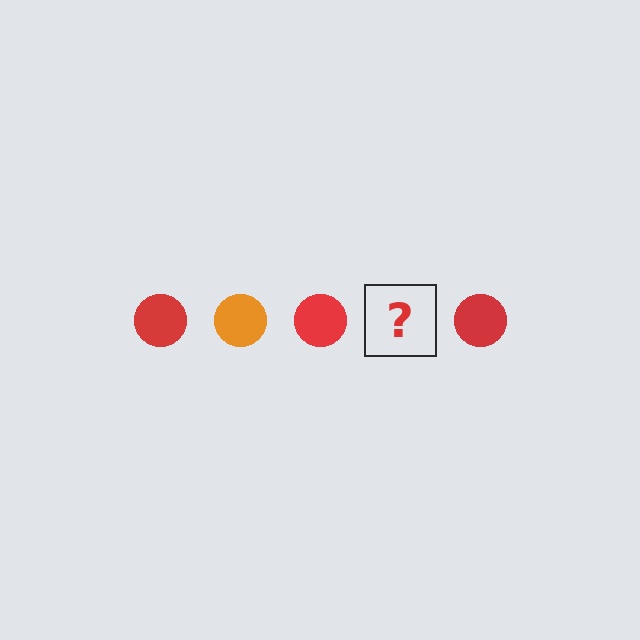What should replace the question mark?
The question mark should be replaced with an orange circle.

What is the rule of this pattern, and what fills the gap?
The rule is that the pattern cycles through red, orange circles. The gap should be filled with an orange circle.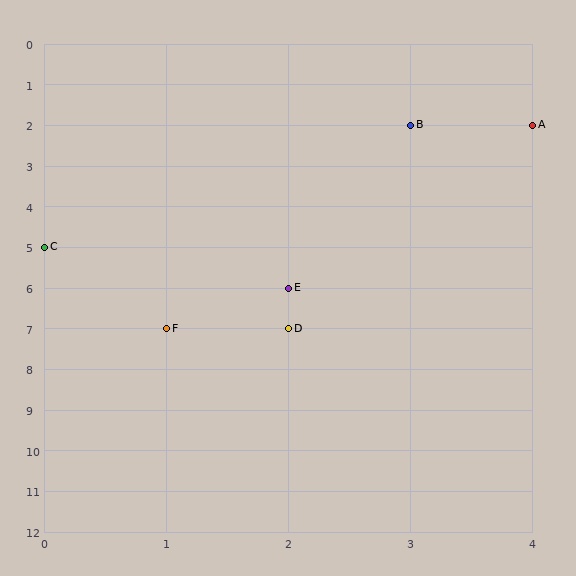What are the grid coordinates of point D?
Point D is at grid coordinates (2, 7).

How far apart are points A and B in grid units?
Points A and B are 1 column apart.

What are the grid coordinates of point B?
Point B is at grid coordinates (3, 2).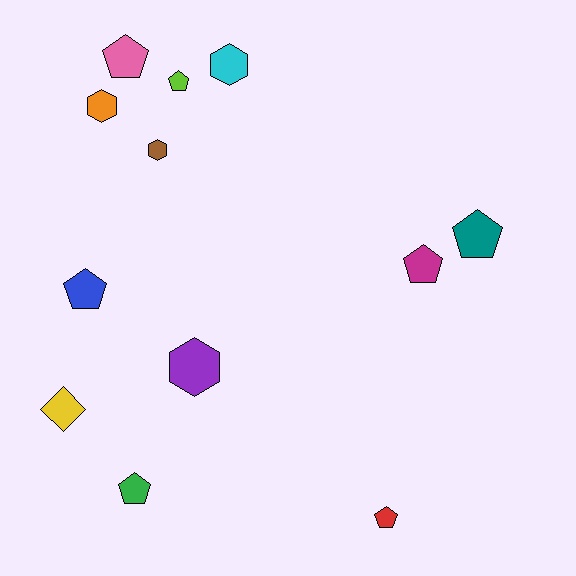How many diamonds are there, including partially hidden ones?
There is 1 diamond.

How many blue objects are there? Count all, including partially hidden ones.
There is 1 blue object.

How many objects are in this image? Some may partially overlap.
There are 12 objects.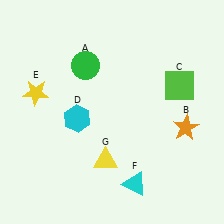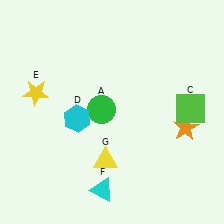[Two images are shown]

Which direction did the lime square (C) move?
The lime square (C) moved down.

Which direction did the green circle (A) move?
The green circle (A) moved down.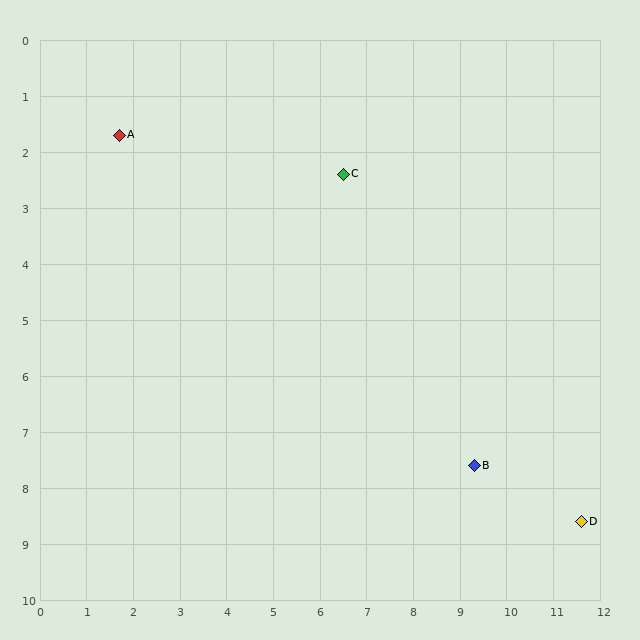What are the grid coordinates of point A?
Point A is at approximately (1.7, 1.7).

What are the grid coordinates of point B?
Point B is at approximately (9.3, 7.6).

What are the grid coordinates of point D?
Point D is at approximately (11.6, 8.6).